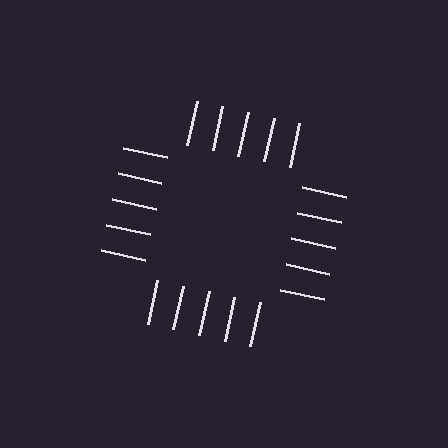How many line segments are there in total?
20 — 5 along each of the 4 edges.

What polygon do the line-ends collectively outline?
An illusory square — the line segments terminate on its edges but no continuous stroke is drawn.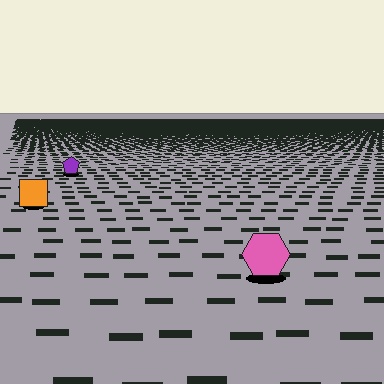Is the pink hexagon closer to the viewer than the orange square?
Yes. The pink hexagon is closer — you can tell from the texture gradient: the ground texture is coarser near it.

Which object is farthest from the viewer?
The purple pentagon is farthest from the viewer. It appears smaller and the ground texture around it is denser.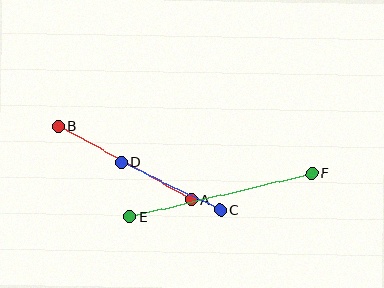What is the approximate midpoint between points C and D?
The midpoint is at approximately (170, 186) pixels.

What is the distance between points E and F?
The distance is approximately 188 pixels.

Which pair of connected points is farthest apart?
Points E and F are farthest apart.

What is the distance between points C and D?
The distance is approximately 110 pixels.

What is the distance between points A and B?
The distance is approximately 152 pixels.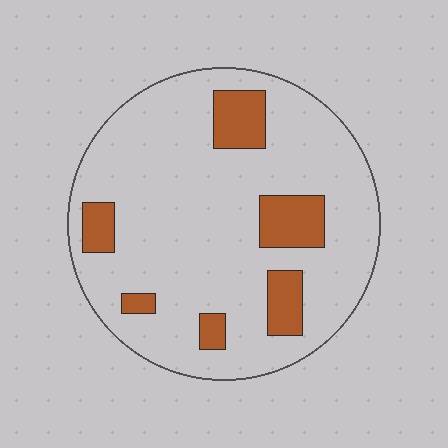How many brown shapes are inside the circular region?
6.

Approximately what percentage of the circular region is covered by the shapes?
Approximately 15%.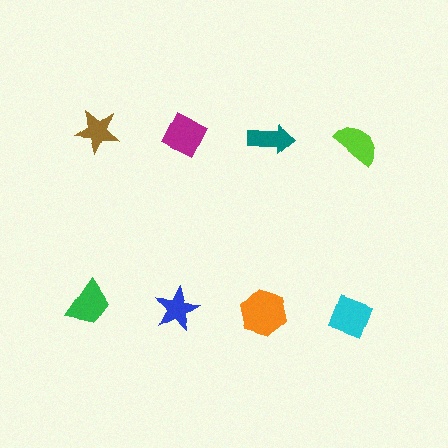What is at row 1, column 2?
A magenta diamond.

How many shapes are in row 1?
4 shapes.